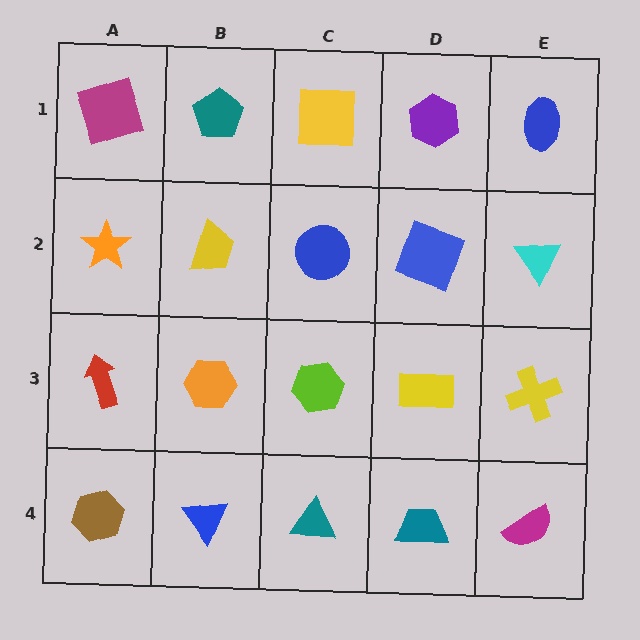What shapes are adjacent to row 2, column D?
A purple hexagon (row 1, column D), a yellow rectangle (row 3, column D), a blue circle (row 2, column C), a cyan triangle (row 2, column E).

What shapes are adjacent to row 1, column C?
A blue circle (row 2, column C), a teal pentagon (row 1, column B), a purple hexagon (row 1, column D).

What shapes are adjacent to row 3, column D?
A blue square (row 2, column D), a teal trapezoid (row 4, column D), a lime hexagon (row 3, column C), a yellow cross (row 3, column E).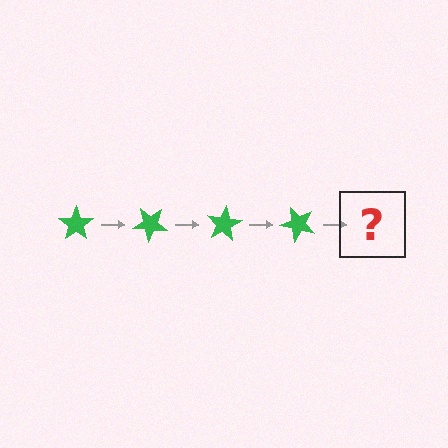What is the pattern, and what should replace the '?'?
The pattern is that the star rotates 40 degrees each step. The '?' should be a green star rotated 160 degrees.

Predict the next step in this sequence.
The next step is a green star rotated 160 degrees.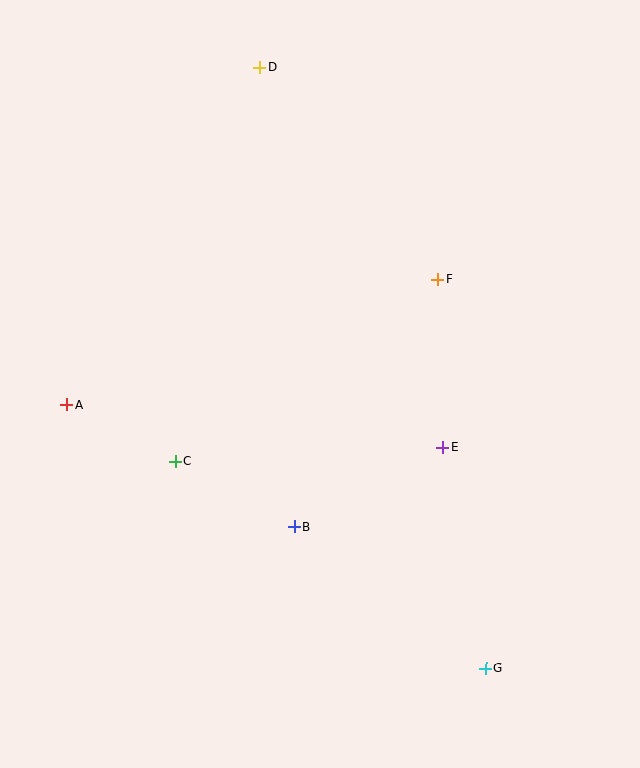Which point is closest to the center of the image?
Point E at (443, 447) is closest to the center.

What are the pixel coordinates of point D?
Point D is at (260, 67).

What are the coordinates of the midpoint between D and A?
The midpoint between D and A is at (163, 236).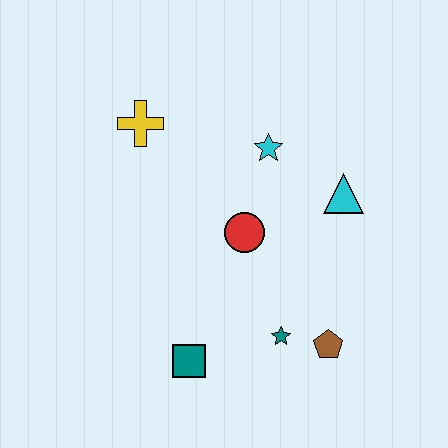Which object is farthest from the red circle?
The yellow cross is farthest from the red circle.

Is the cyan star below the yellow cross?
Yes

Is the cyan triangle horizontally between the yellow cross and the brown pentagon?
No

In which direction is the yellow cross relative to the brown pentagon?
The yellow cross is above the brown pentagon.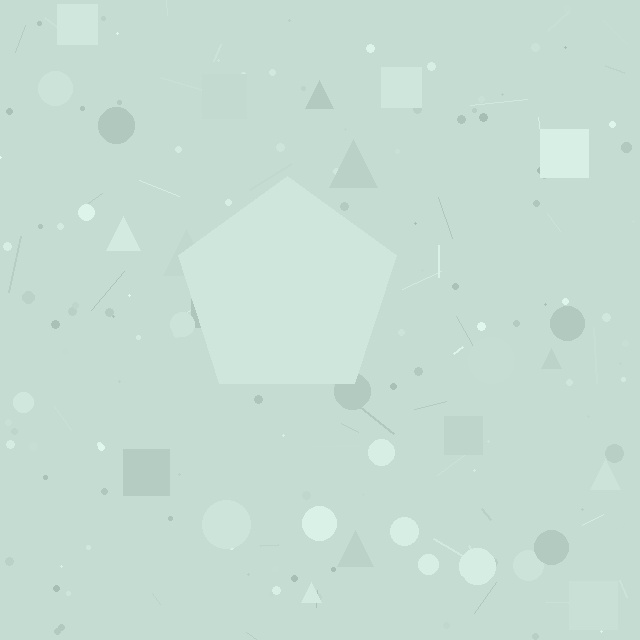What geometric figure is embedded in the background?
A pentagon is embedded in the background.